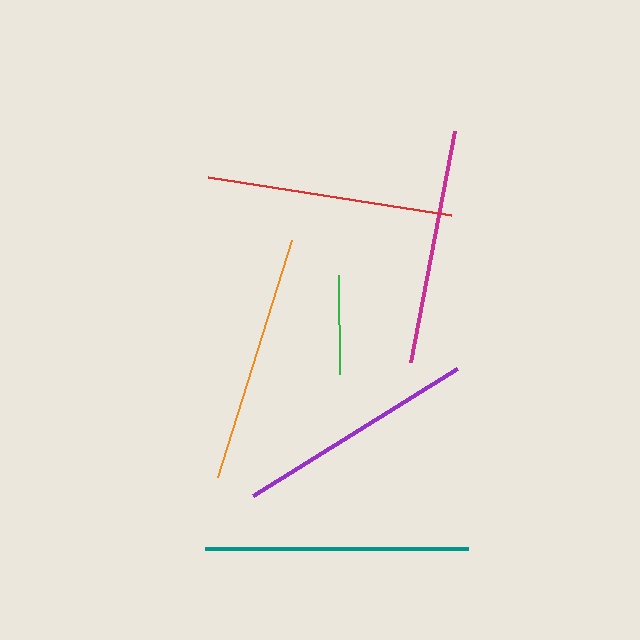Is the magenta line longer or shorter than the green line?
The magenta line is longer than the green line.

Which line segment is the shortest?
The green line is the shortest at approximately 99 pixels.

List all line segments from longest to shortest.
From longest to shortest: teal, orange, red, purple, magenta, green.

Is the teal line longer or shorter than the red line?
The teal line is longer than the red line.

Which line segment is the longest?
The teal line is the longest at approximately 263 pixels.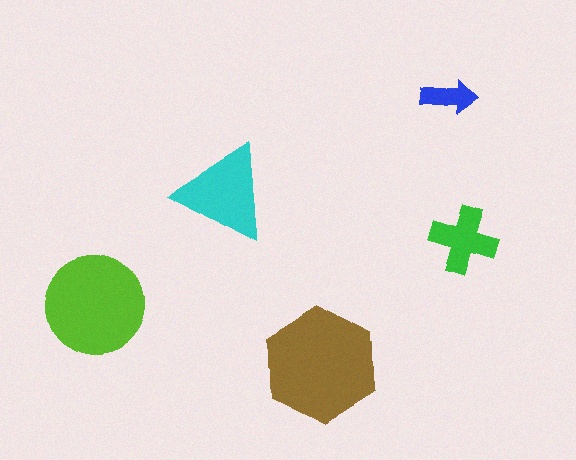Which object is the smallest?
The blue arrow.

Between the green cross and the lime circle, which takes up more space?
The lime circle.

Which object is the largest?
The brown hexagon.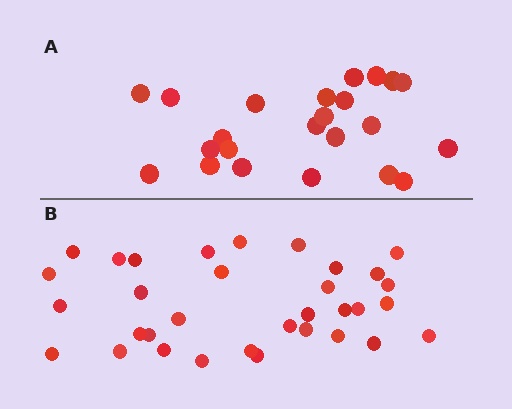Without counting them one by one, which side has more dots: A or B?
Region B (the bottom region) has more dots.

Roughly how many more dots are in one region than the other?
Region B has roughly 10 or so more dots than region A.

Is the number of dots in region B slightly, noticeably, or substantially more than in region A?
Region B has noticeably more, but not dramatically so. The ratio is roughly 1.4 to 1.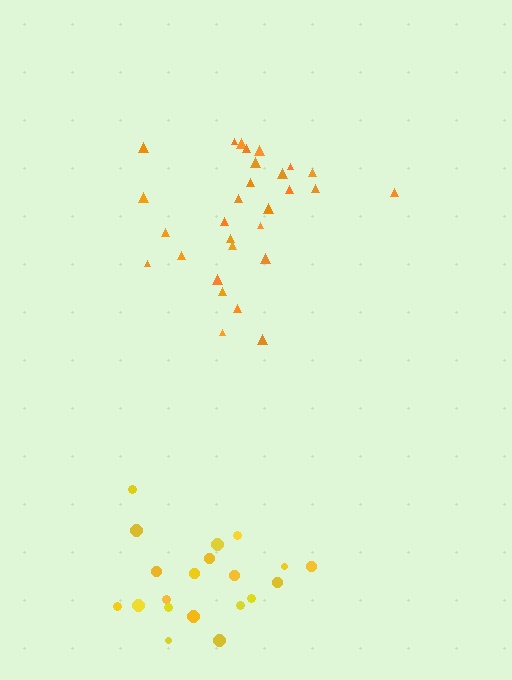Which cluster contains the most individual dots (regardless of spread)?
Orange (29).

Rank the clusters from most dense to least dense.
yellow, orange.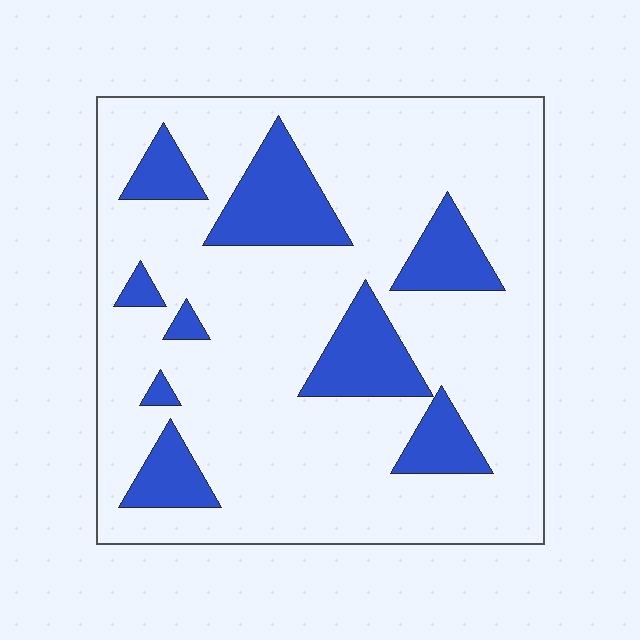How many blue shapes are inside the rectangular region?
9.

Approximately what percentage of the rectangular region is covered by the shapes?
Approximately 20%.